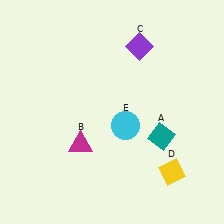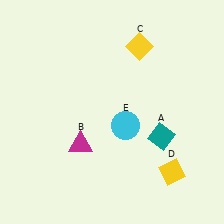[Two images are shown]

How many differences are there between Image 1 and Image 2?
There is 1 difference between the two images.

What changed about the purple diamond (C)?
In Image 1, C is purple. In Image 2, it changed to yellow.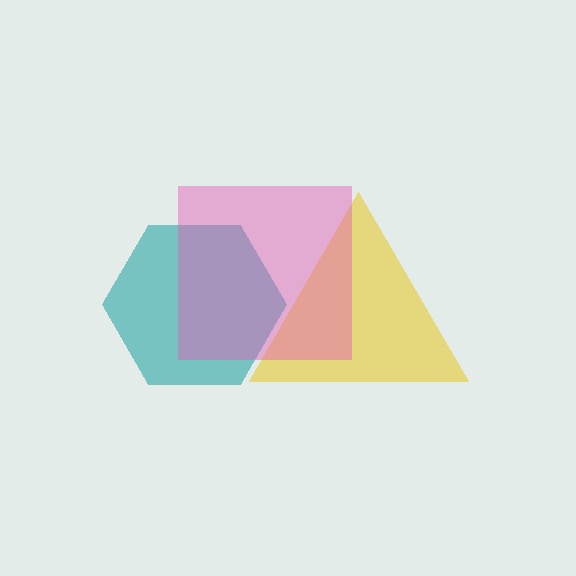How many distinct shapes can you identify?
There are 3 distinct shapes: a teal hexagon, a yellow triangle, a pink square.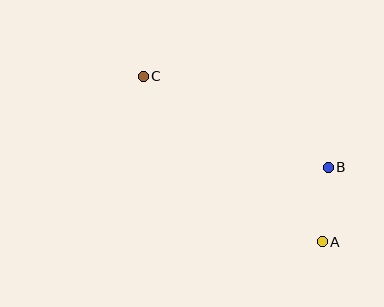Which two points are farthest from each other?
Points A and C are farthest from each other.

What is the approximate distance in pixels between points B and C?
The distance between B and C is approximately 206 pixels.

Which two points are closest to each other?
Points A and B are closest to each other.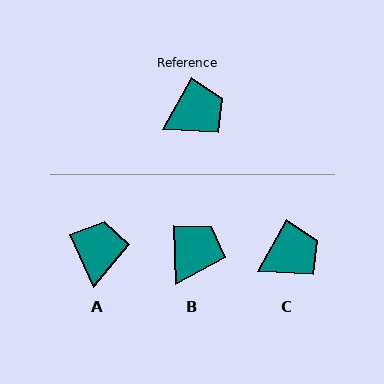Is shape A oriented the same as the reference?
No, it is off by about 54 degrees.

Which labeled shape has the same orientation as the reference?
C.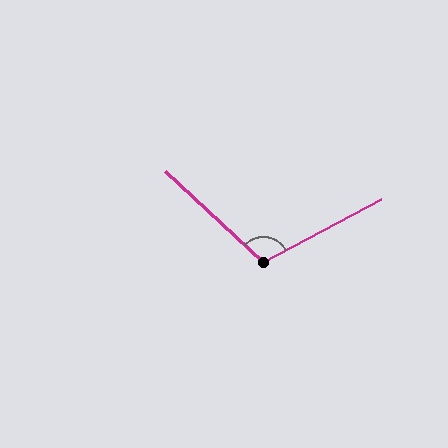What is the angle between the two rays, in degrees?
Approximately 109 degrees.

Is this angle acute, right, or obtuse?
It is obtuse.